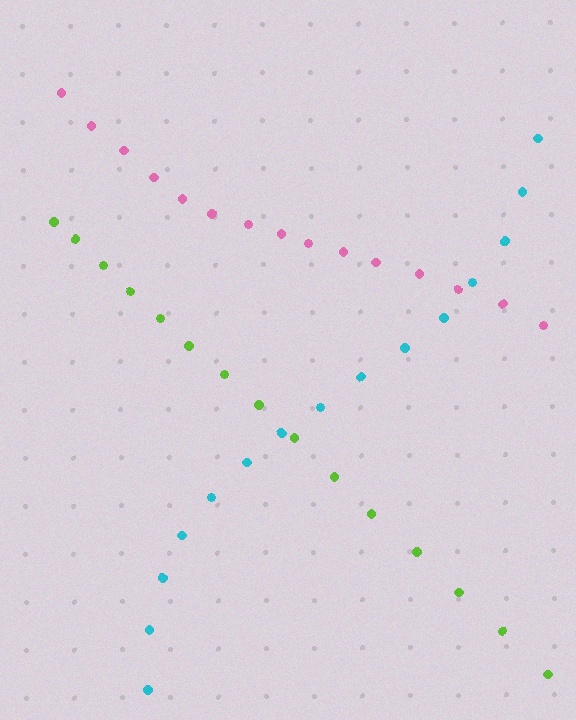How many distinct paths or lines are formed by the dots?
There are 3 distinct paths.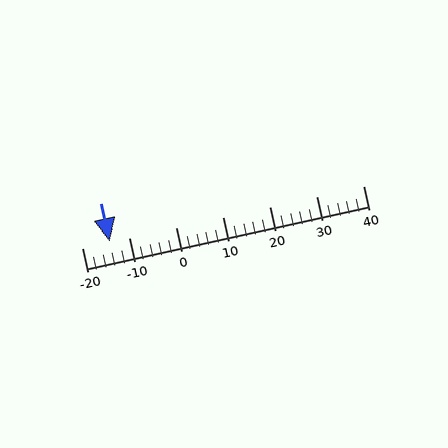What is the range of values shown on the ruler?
The ruler shows values from -20 to 40.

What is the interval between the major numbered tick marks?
The major tick marks are spaced 10 units apart.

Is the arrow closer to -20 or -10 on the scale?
The arrow is closer to -10.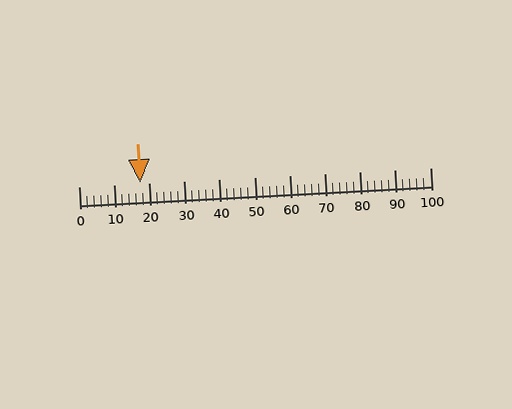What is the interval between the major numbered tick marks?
The major tick marks are spaced 10 units apart.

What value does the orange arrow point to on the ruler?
The orange arrow points to approximately 18.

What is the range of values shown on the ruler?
The ruler shows values from 0 to 100.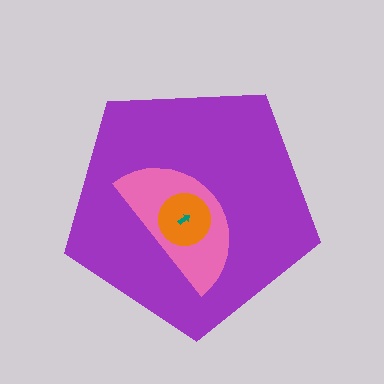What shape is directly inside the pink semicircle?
The orange circle.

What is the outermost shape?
The purple pentagon.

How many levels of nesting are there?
4.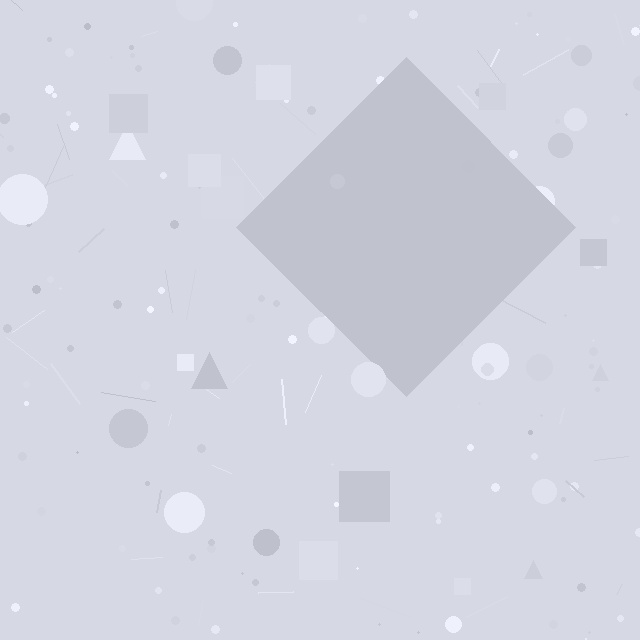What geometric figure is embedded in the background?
A diamond is embedded in the background.